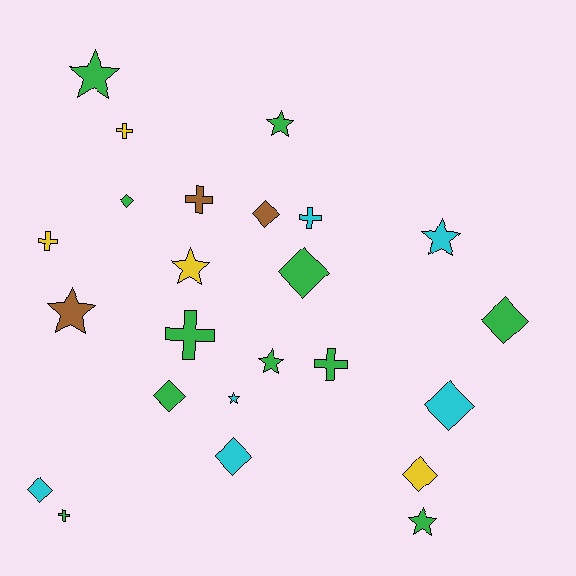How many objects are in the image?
There are 24 objects.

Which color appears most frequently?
Green, with 11 objects.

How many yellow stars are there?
There is 1 yellow star.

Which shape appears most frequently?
Diamond, with 9 objects.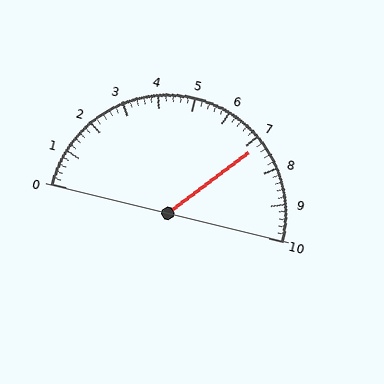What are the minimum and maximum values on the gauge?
The gauge ranges from 0 to 10.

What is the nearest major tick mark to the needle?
The nearest major tick mark is 7.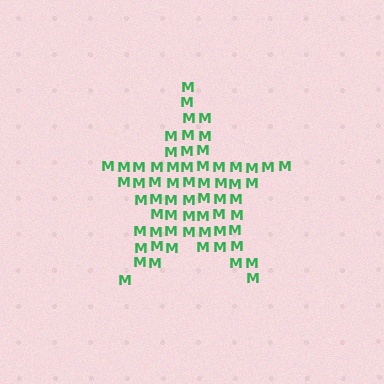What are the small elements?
The small elements are letter M's.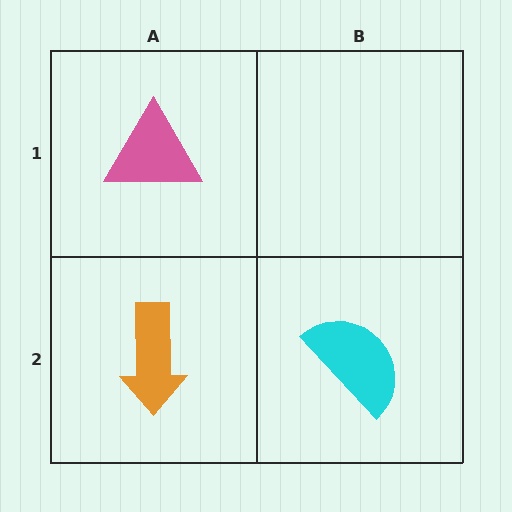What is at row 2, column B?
A cyan semicircle.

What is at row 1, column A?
A pink triangle.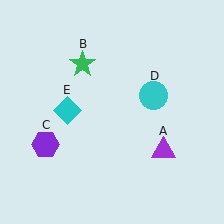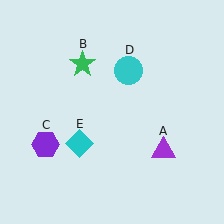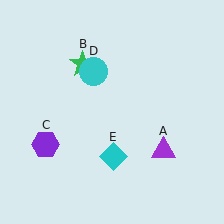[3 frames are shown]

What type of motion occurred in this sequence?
The cyan circle (object D), cyan diamond (object E) rotated counterclockwise around the center of the scene.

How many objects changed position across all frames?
2 objects changed position: cyan circle (object D), cyan diamond (object E).